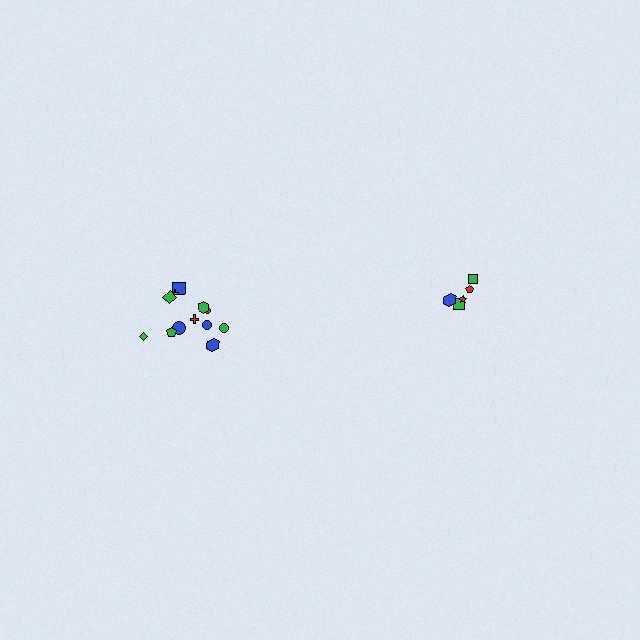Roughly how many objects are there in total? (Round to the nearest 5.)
Roughly 15 objects in total.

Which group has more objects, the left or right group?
The left group.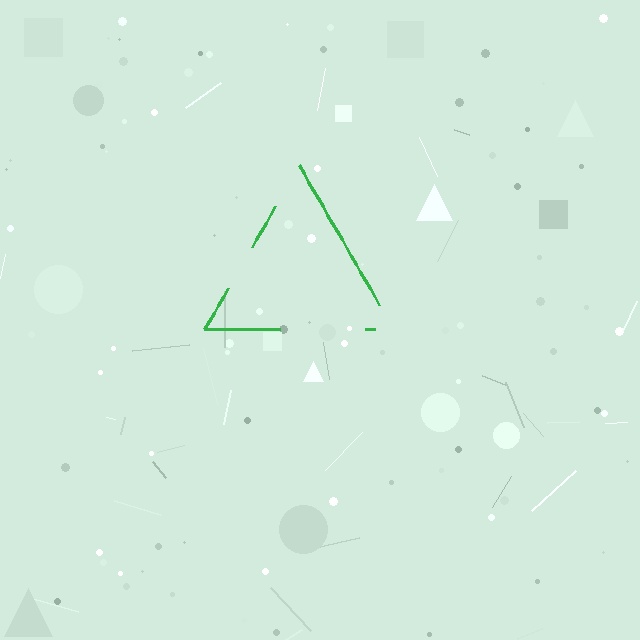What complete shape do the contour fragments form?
The contour fragments form a triangle.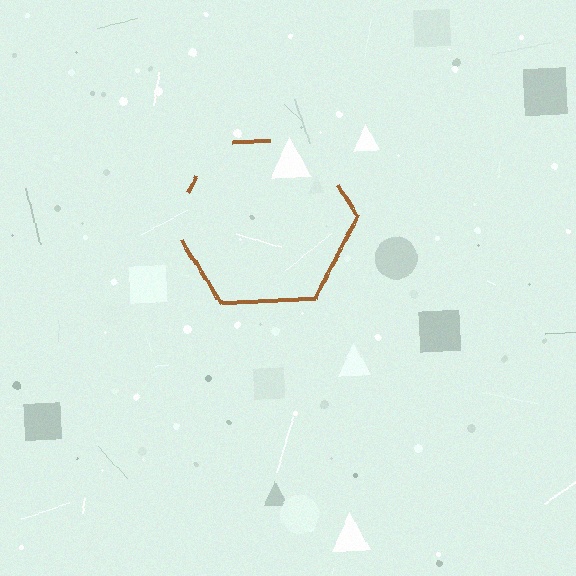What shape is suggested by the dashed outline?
The dashed outline suggests a hexagon.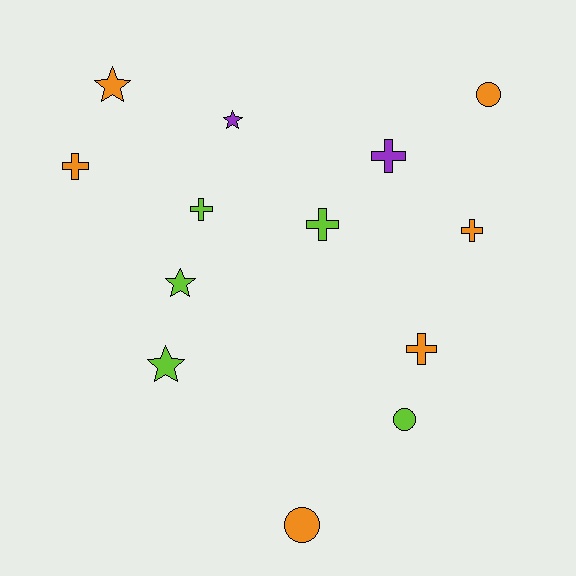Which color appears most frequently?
Orange, with 6 objects.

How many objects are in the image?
There are 13 objects.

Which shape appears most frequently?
Cross, with 6 objects.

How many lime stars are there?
There are 2 lime stars.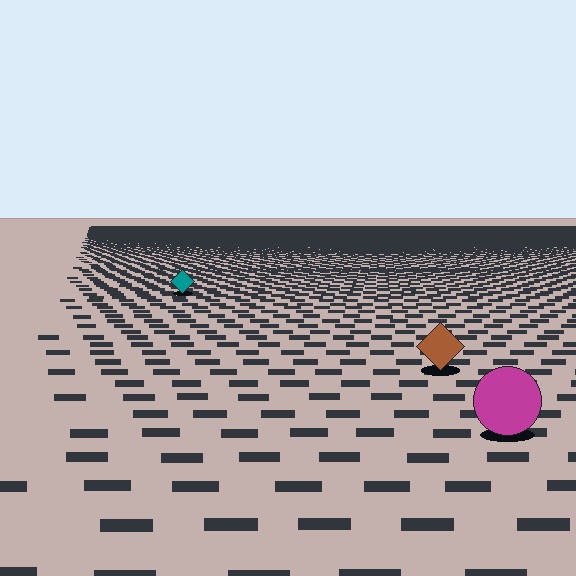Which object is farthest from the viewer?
The teal diamond is farthest from the viewer. It appears smaller and the ground texture around it is denser.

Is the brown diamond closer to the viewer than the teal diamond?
Yes. The brown diamond is closer — you can tell from the texture gradient: the ground texture is coarser near it.